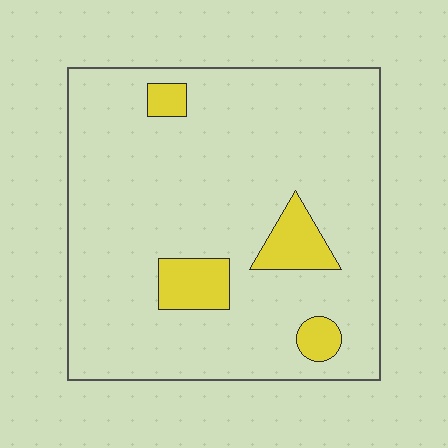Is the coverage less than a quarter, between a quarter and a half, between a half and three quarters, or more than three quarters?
Less than a quarter.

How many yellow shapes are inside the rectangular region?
4.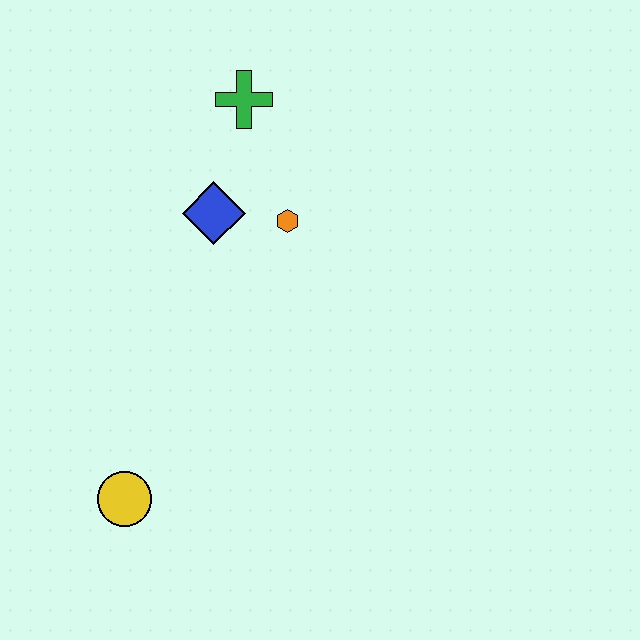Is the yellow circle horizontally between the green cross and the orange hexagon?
No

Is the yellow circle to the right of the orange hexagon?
No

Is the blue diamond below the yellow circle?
No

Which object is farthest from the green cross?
The yellow circle is farthest from the green cross.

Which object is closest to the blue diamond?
The orange hexagon is closest to the blue diamond.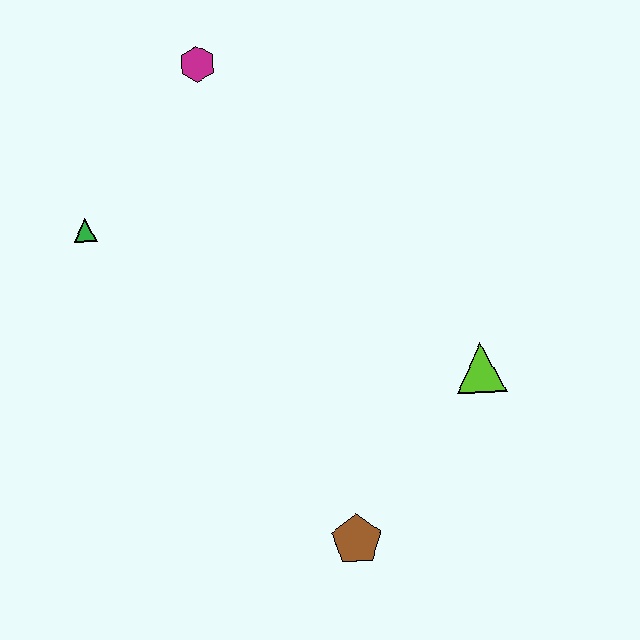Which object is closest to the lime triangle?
The brown pentagon is closest to the lime triangle.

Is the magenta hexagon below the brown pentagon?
No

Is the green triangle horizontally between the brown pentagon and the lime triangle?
No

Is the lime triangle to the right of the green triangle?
Yes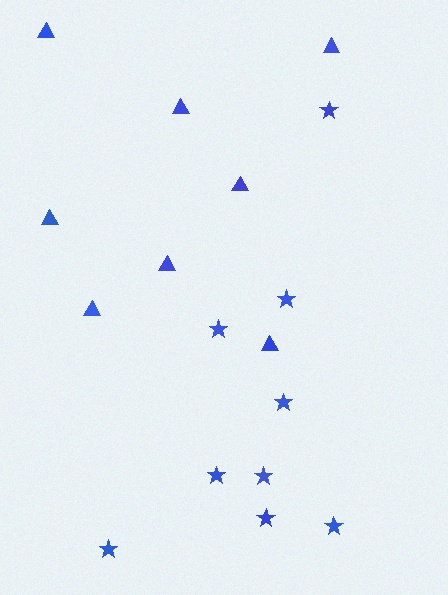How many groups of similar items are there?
There are 2 groups: one group of stars (9) and one group of triangles (8).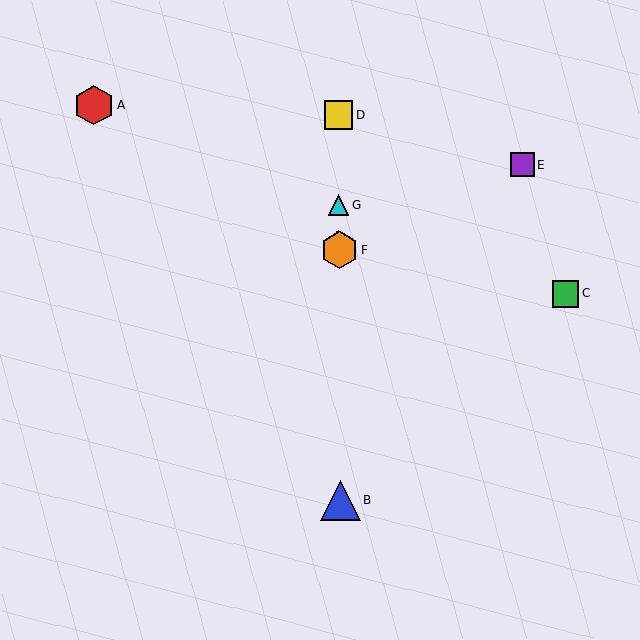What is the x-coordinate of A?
Object A is at x≈94.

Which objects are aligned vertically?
Objects B, D, F, G are aligned vertically.